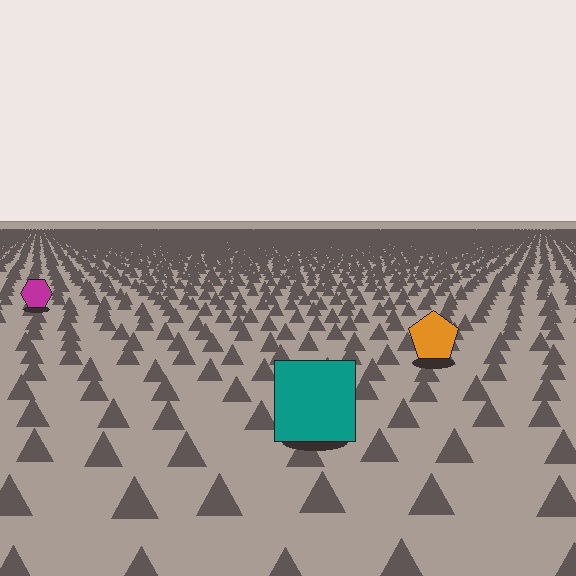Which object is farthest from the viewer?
The magenta hexagon is farthest from the viewer. It appears smaller and the ground texture around it is denser.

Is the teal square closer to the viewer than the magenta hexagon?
Yes. The teal square is closer — you can tell from the texture gradient: the ground texture is coarser near it.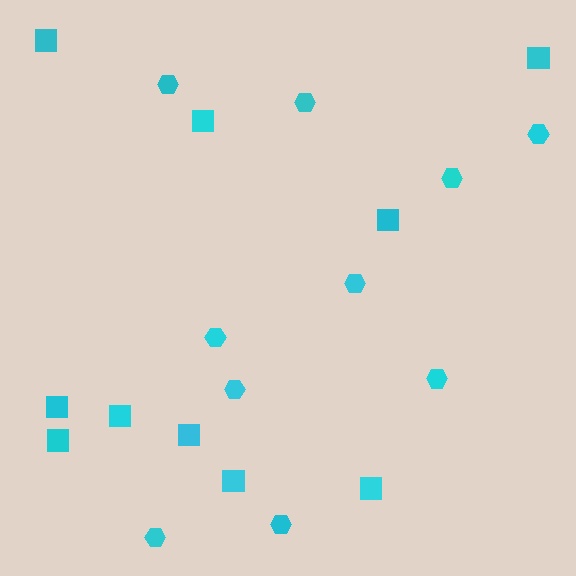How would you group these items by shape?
There are 2 groups: one group of hexagons (10) and one group of squares (10).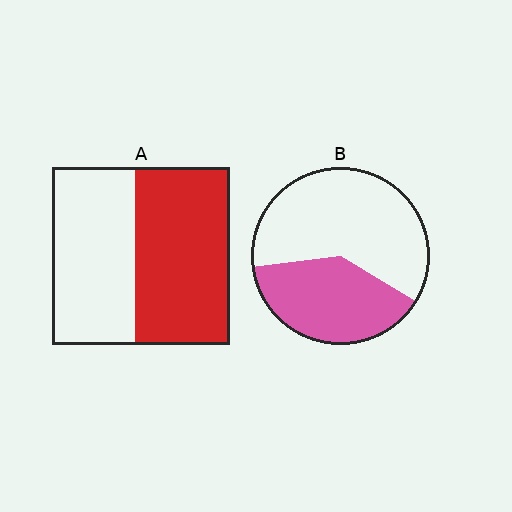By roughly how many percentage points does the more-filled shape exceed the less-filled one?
By roughly 15 percentage points (A over B).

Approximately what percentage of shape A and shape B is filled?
A is approximately 55% and B is approximately 40%.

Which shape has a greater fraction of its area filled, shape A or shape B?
Shape A.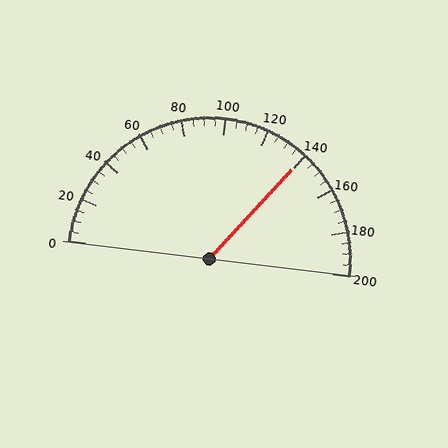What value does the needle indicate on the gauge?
The needle indicates approximately 140.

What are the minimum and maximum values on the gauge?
The gauge ranges from 0 to 200.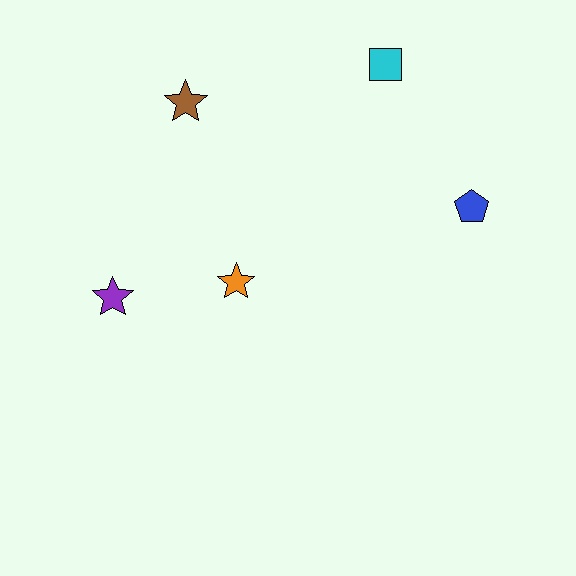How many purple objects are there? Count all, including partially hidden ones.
There is 1 purple object.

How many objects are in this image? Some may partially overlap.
There are 5 objects.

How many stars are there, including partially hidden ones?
There are 3 stars.